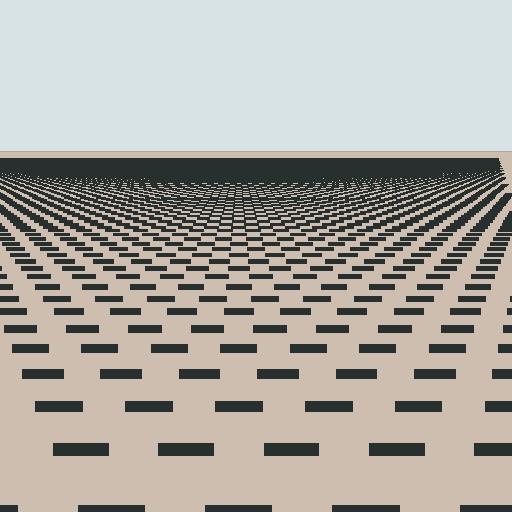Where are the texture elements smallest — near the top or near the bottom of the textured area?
Near the top.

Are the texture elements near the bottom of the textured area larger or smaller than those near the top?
Larger. Near the bottom, elements are closer to the viewer and appear at a bigger on-screen size.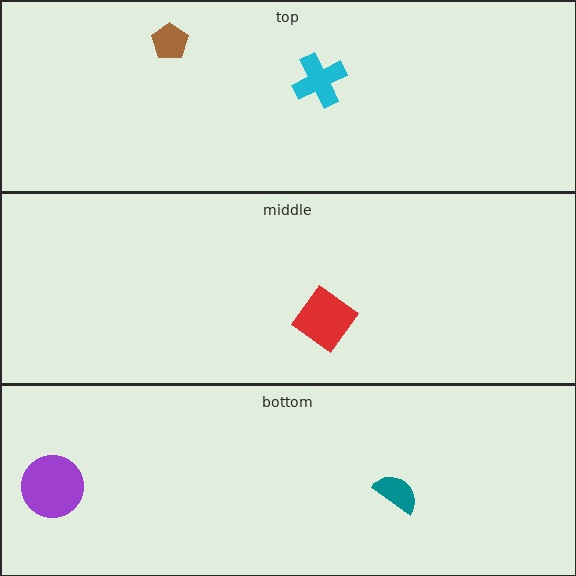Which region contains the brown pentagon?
The top region.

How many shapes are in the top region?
2.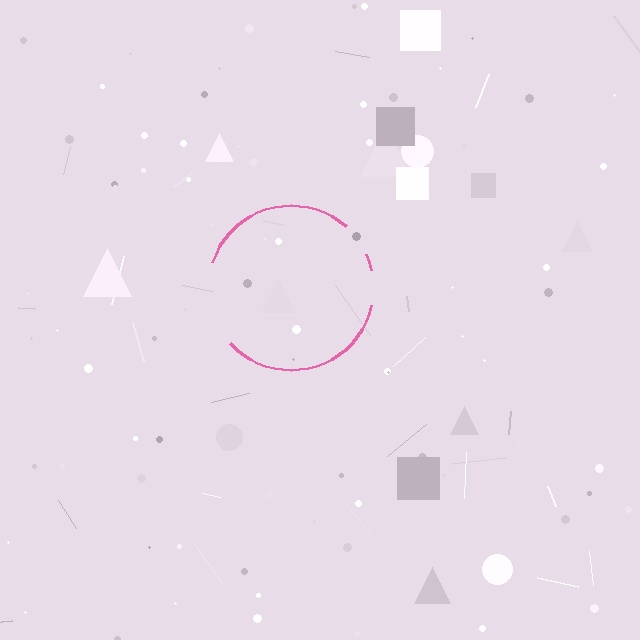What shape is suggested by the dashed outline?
The dashed outline suggests a circle.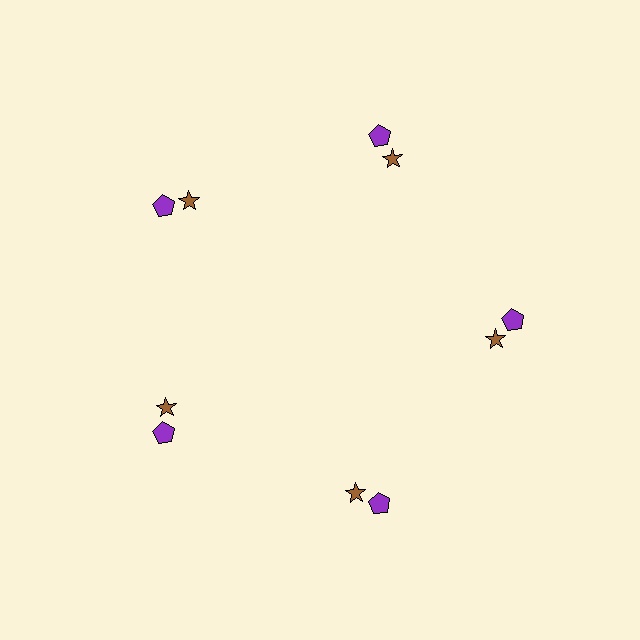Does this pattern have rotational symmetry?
Yes, this pattern has 5-fold rotational symmetry. It looks the same after rotating 72 degrees around the center.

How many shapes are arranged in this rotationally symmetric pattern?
There are 10 shapes, arranged in 5 groups of 2.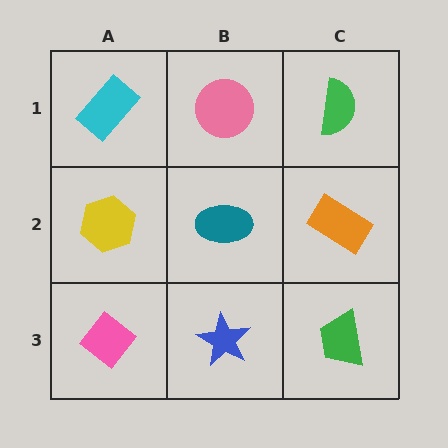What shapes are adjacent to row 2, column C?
A green semicircle (row 1, column C), a green trapezoid (row 3, column C), a teal ellipse (row 2, column B).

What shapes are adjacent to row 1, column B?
A teal ellipse (row 2, column B), a cyan rectangle (row 1, column A), a green semicircle (row 1, column C).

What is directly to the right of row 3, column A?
A blue star.